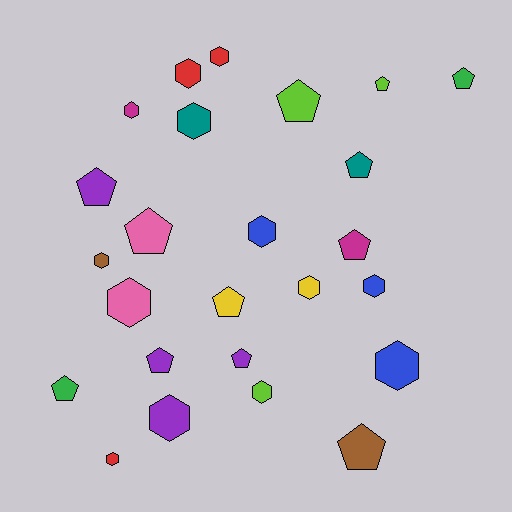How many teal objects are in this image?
There are 2 teal objects.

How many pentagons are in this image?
There are 12 pentagons.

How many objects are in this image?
There are 25 objects.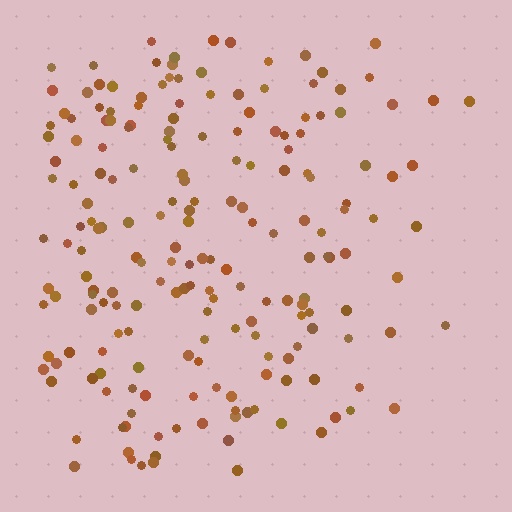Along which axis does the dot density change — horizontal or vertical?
Horizontal.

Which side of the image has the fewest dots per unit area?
The right.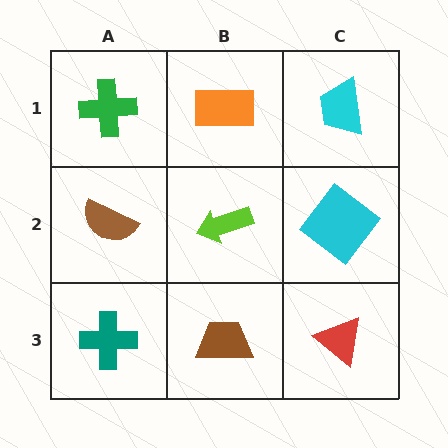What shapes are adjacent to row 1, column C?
A cyan diamond (row 2, column C), an orange rectangle (row 1, column B).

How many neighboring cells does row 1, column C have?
2.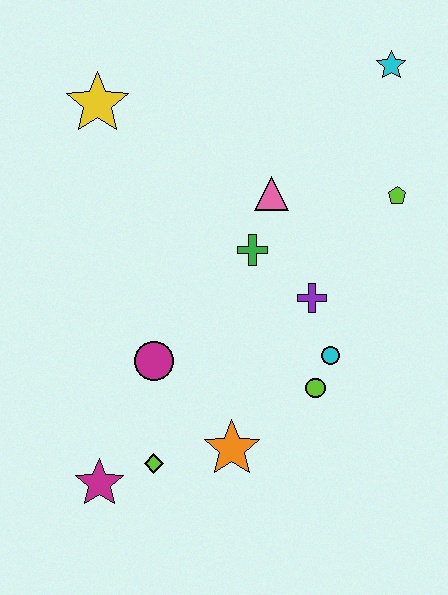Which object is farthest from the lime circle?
The yellow star is farthest from the lime circle.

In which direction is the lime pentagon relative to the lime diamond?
The lime pentagon is above the lime diamond.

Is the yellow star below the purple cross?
No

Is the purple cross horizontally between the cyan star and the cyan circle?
No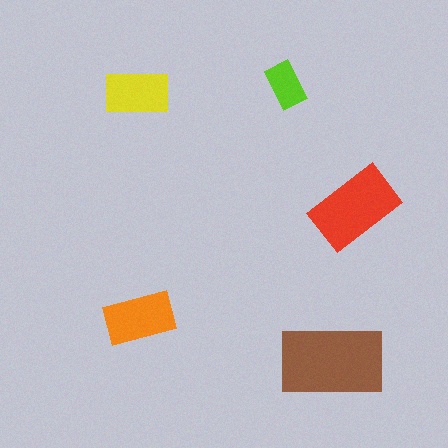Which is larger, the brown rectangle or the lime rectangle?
The brown one.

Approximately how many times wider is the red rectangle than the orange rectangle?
About 1.5 times wider.